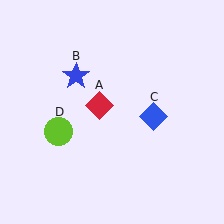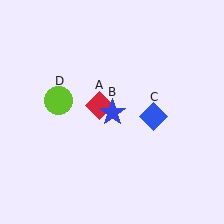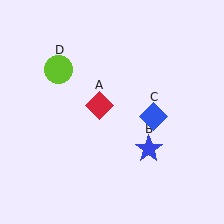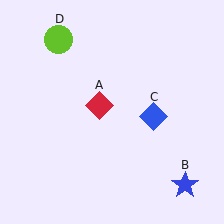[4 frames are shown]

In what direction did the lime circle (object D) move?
The lime circle (object D) moved up.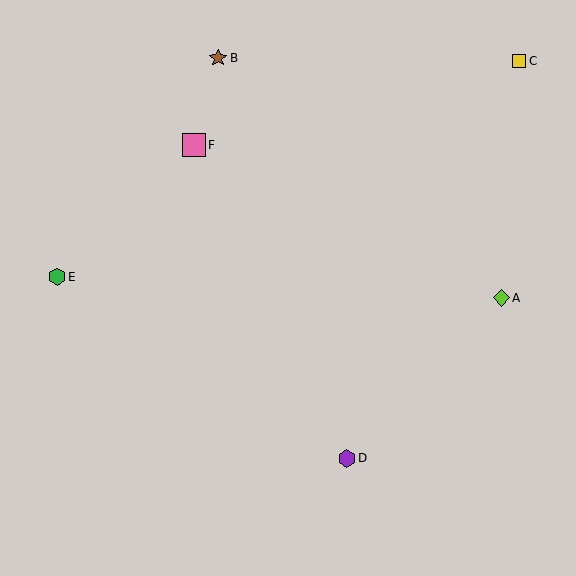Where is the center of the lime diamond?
The center of the lime diamond is at (501, 298).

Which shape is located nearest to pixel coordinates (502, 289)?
The lime diamond (labeled A) at (501, 298) is nearest to that location.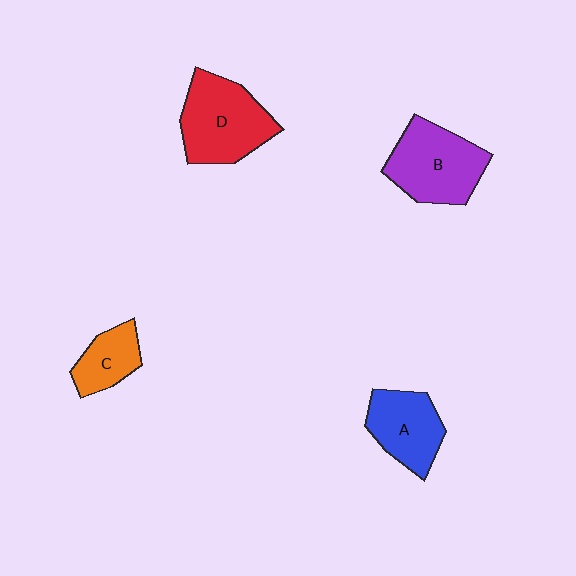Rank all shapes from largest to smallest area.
From largest to smallest: D (red), B (purple), A (blue), C (orange).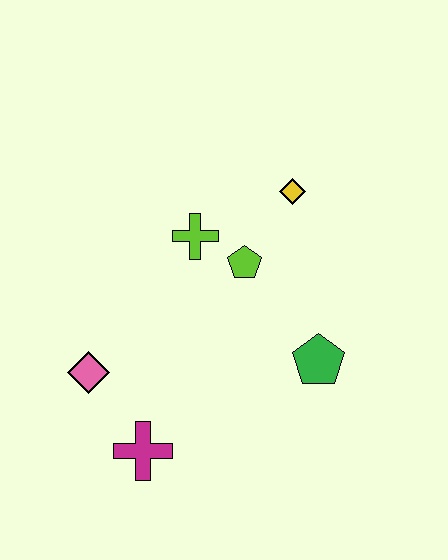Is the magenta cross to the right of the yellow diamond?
No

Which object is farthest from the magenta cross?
The yellow diamond is farthest from the magenta cross.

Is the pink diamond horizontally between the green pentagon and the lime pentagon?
No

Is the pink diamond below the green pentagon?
Yes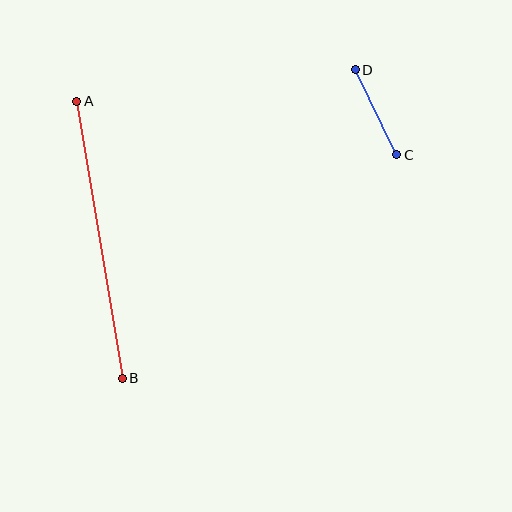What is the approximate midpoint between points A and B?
The midpoint is at approximately (100, 240) pixels.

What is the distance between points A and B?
The distance is approximately 281 pixels.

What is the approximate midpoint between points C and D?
The midpoint is at approximately (376, 112) pixels.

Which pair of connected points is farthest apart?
Points A and B are farthest apart.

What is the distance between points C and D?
The distance is approximately 95 pixels.